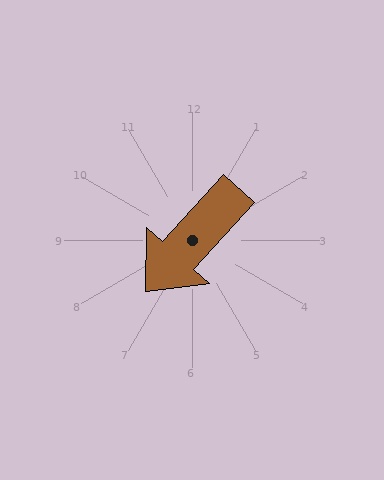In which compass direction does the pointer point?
Southwest.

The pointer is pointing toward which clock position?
Roughly 7 o'clock.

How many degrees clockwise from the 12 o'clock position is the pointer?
Approximately 222 degrees.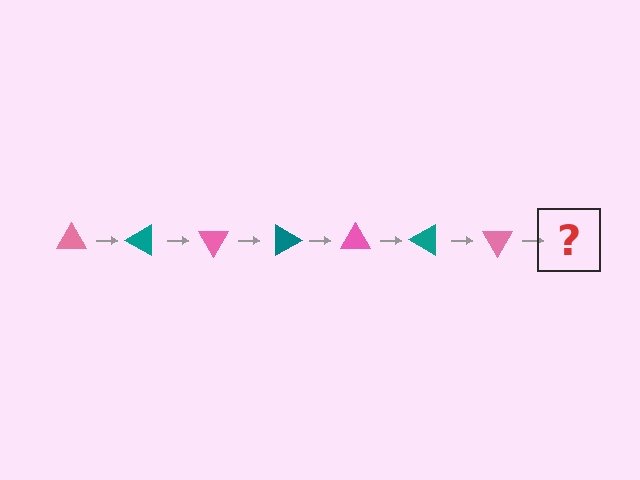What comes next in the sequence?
The next element should be a teal triangle, rotated 210 degrees from the start.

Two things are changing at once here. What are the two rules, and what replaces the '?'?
The two rules are that it rotates 30 degrees each step and the color cycles through pink and teal. The '?' should be a teal triangle, rotated 210 degrees from the start.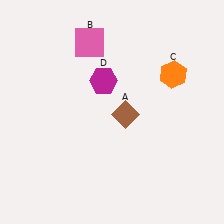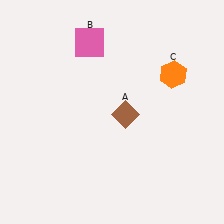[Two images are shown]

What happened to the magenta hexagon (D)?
The magenta hexagon (D) was removed in Image 2. It was in the top-left area of Image 1.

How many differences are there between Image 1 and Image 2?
There is 1 difference between the two images.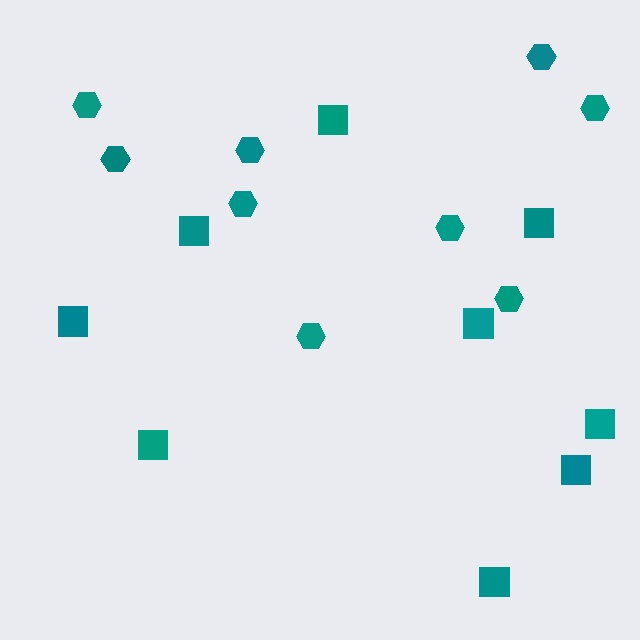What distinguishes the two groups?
There are 2 groups: one group of squares (9) and one group of hexagons (9).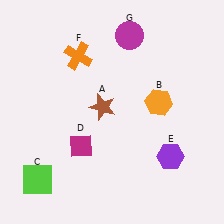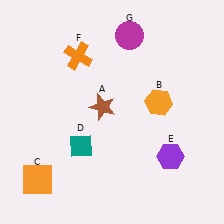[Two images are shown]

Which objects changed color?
C changed from lime to orange. D changed from magenta to teal.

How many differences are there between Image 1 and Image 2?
There are 2 differences between the two images.